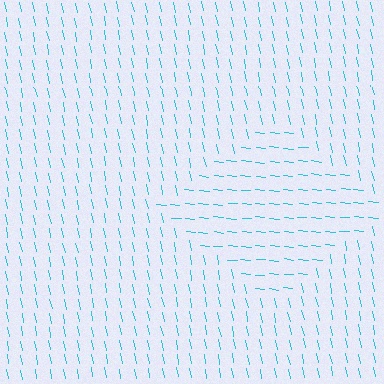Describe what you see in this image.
The image is filled with small cyan line segments. A diamond region in the image has lines oriented differently from the surrounding lines, creating a visible texture boundary.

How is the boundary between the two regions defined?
The boundary is defined purely by a change in line orientation (approximately 73 degrees difference). All lines are the same color and thickness.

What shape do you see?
I see a diamond.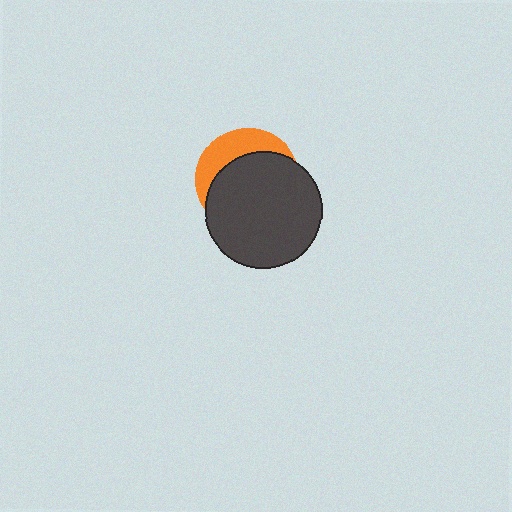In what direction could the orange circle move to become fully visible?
The orange circle could move toward the upper-left. That would shift it out from behind the dark gray circle entirely.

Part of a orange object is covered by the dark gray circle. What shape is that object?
It is a circle.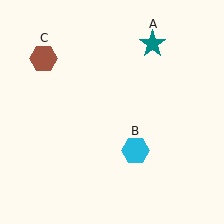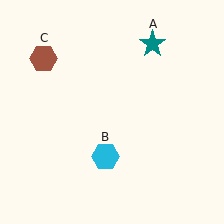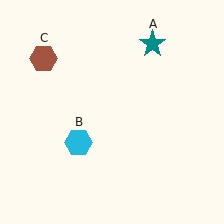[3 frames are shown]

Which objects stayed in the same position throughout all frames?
Teal star (object A) and brown hexagon (object C) remained stationary.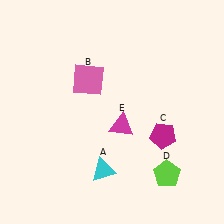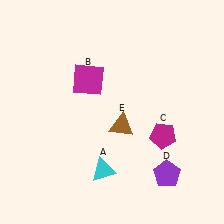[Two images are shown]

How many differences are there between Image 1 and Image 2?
There are 3 differences between the two images.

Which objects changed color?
B changed from pink to magenta. D changed from lime to purple. E changed from magenta to brown.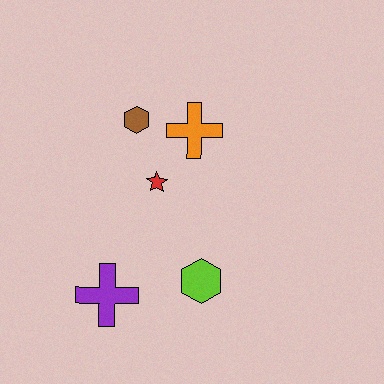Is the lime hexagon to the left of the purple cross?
No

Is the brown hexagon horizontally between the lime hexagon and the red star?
No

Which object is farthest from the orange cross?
The purple cross is farthest from the orange cross.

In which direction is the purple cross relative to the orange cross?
The purple cross is below the orange cross.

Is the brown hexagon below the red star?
No